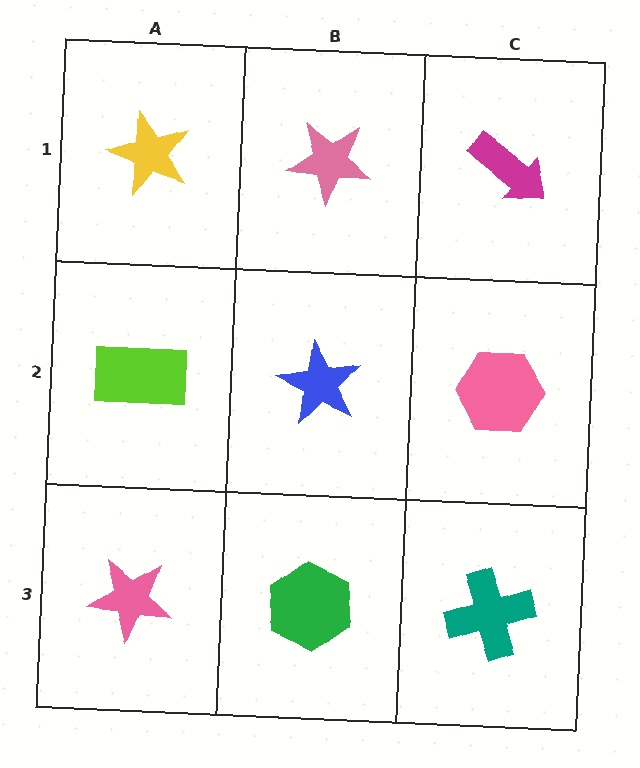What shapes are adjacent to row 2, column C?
A magenta arrow (row 1, column C), a teal cross (row 3, column C), a blue star (row 2, column B).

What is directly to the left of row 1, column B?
A yellow star.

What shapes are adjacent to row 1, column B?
A blue star (row 2, column B), a yellow star (row 1, column A), a magenta arrow (row 1, column C).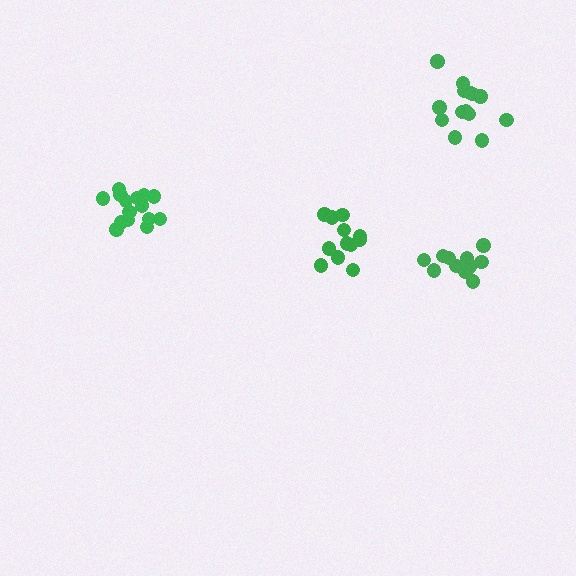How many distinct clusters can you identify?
There are 4 distinct clusters.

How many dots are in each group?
Group 1: 14 dots, Group 2: 15 dots, Group 3: 11 dots, Group 4: 12 dots (52 total).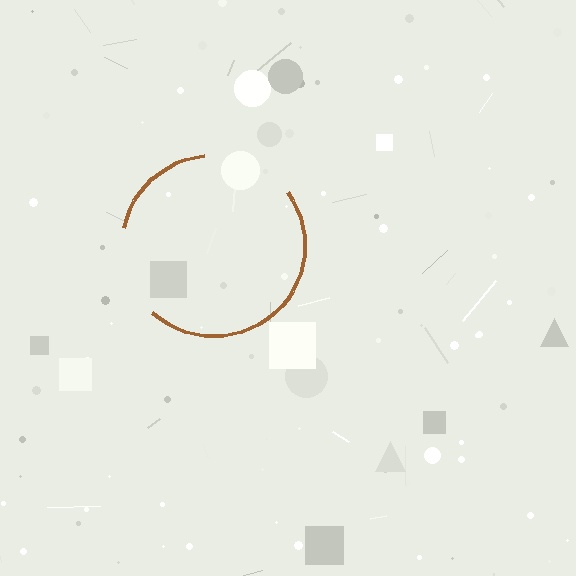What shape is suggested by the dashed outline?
The dashed outline suggests a circle.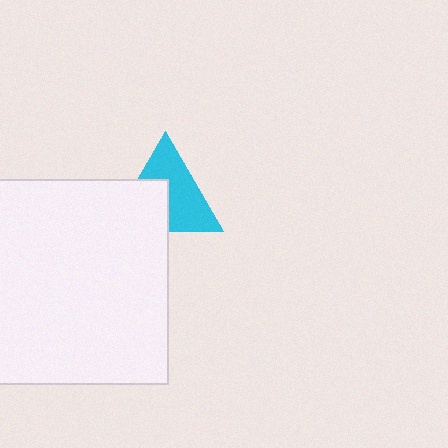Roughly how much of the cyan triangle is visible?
About half of it is visible (roughly 58%).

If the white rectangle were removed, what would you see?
You would see the complete cyan triangle.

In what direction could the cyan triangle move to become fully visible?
The cyan triangle could move toward the upper-right. That would shift it out from behind the white rectangle entirely.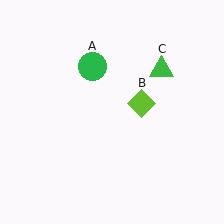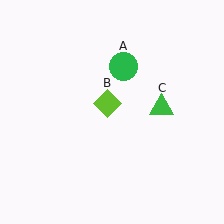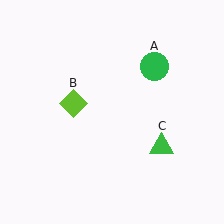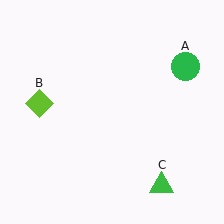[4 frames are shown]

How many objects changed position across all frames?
3 objects changed position: green circle (object A), lime diamond (object B), green triangle (object C).